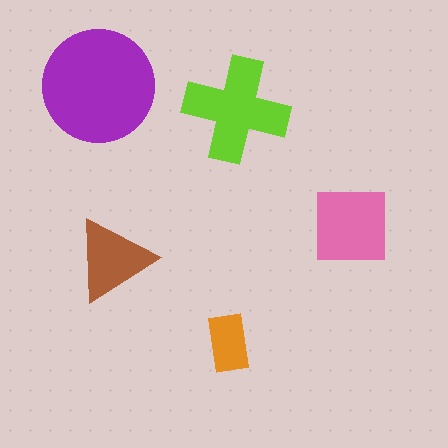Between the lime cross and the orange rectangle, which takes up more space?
The lime cross.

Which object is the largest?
The purple circle.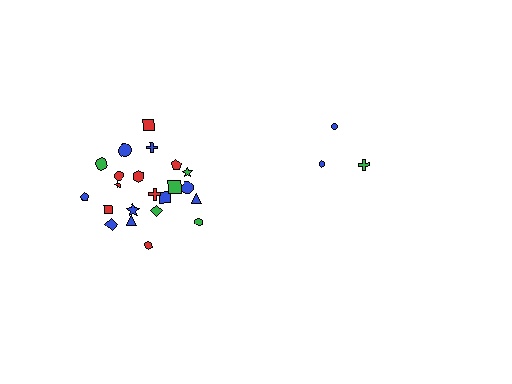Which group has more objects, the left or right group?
The left group.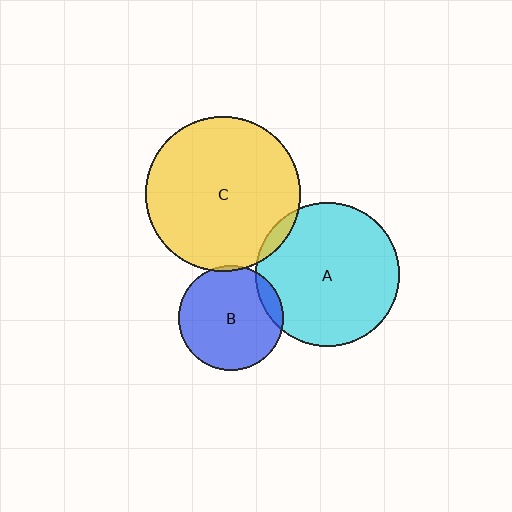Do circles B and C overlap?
Yes.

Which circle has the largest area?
Circle C (yellow).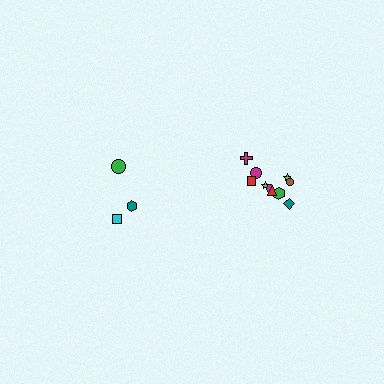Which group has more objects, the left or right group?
The right group.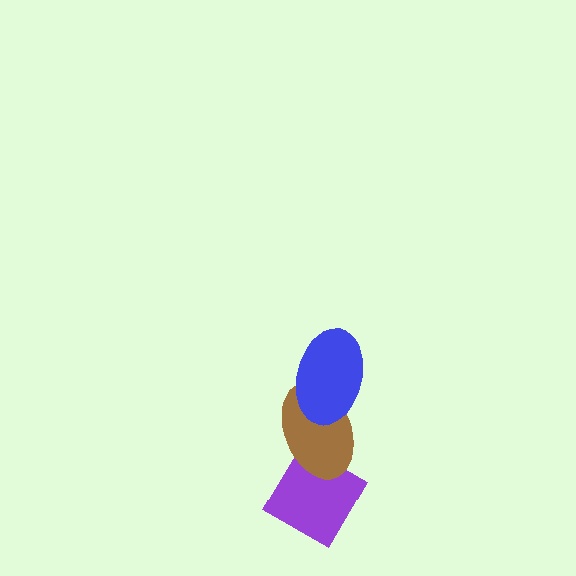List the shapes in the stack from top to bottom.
From top to bottom: the blue ellipse, the brown ellipse, the purple diamond.